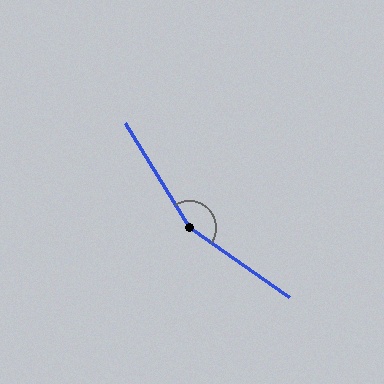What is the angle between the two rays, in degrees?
Approximately 156 degrees.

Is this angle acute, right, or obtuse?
It is obtuse.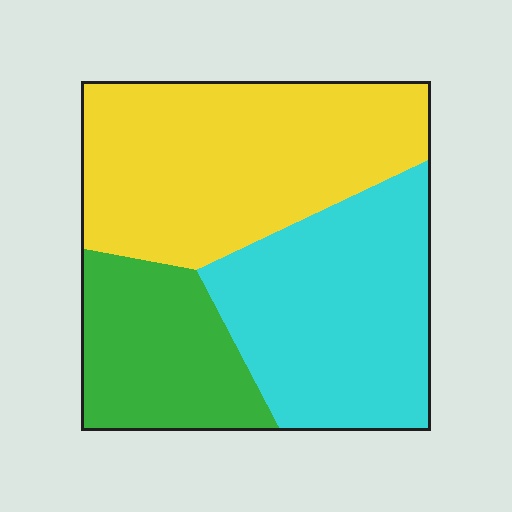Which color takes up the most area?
Yellow, at roughly 40%.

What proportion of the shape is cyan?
Cyan takes up about three eighths (3/8) of the shape.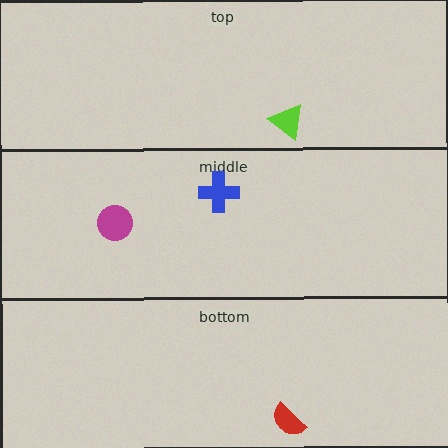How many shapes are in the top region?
1.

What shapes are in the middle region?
The blue cross, the magenta circle.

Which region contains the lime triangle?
The top region.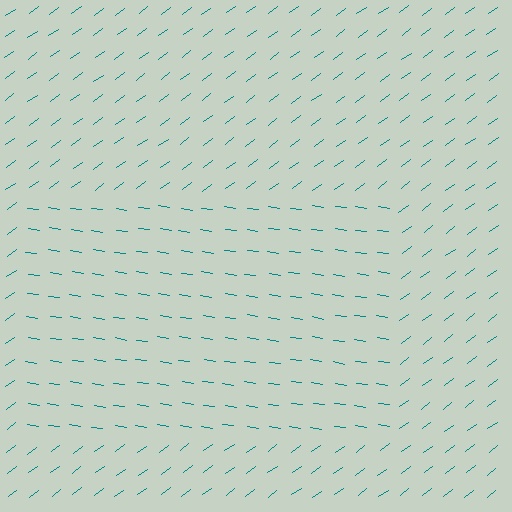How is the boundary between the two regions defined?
The boundary is defined purely by a change in line orientation (approximately 45 degrees difference). All lines are the same color and thickness.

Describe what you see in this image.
The image is filled with small teal line segments. A rectangle region in the image has lines oriented differently from the surrounding lines, creating a visible texture boundary.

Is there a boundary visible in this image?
Yes, there is a texture boundary formed by a change in line orientation.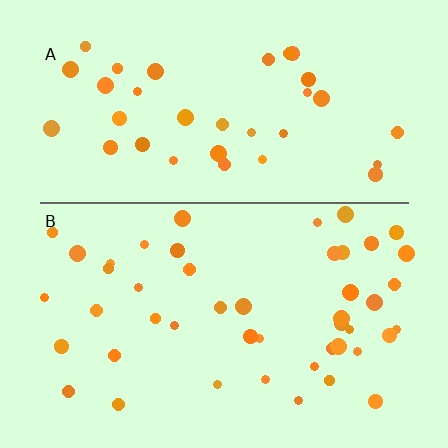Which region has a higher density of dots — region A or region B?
B (the bottom).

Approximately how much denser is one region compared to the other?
Approximately 1.3× — region B over region A.